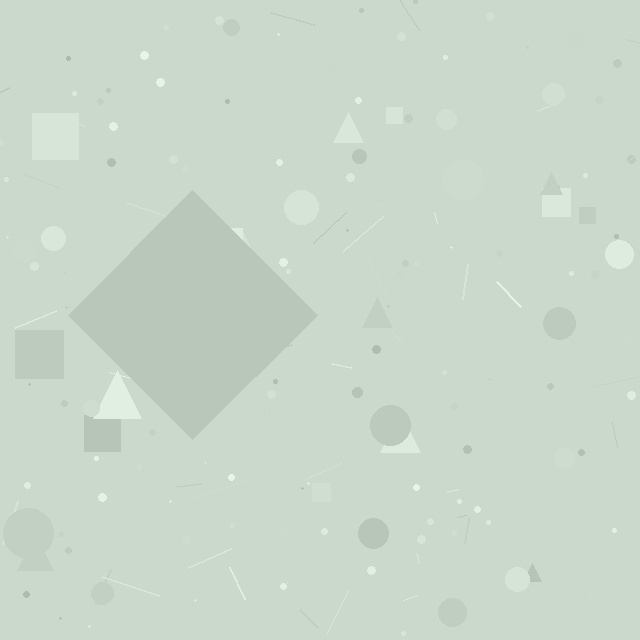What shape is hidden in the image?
A diamond is hidden in the image.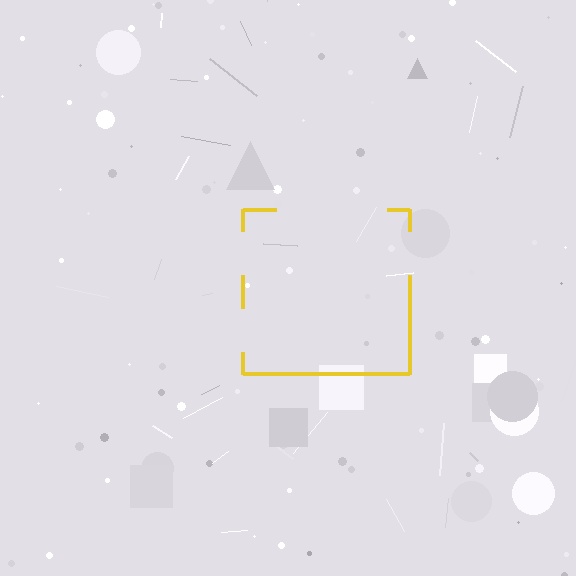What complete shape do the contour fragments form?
The contour fragments form a square.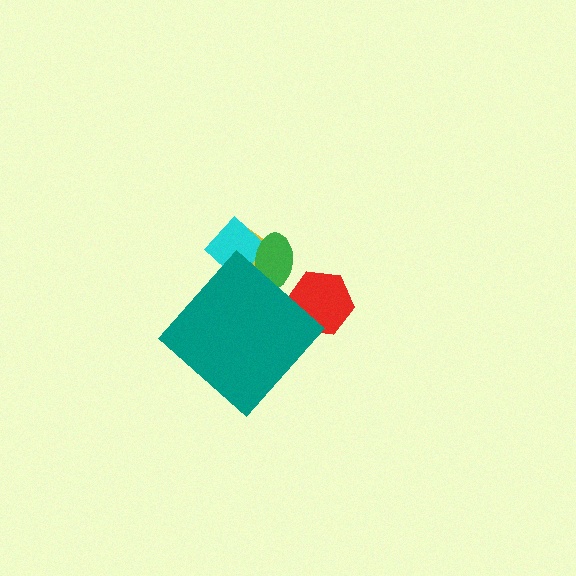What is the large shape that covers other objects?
A teal diamond.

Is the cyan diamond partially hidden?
Yes, the cyan diamond is partially hidden behind the teal diamond.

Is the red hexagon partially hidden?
Yes, the red hexagon is partially hidden behind the teal diamond.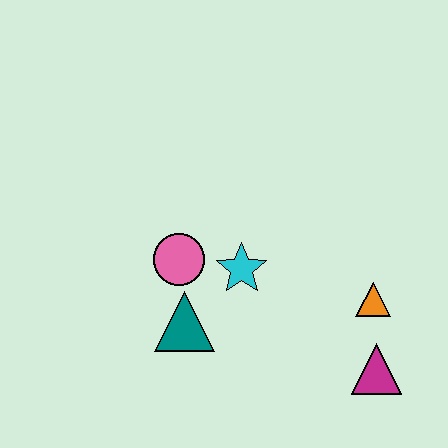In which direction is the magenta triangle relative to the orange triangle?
The magenta triangle is below the orange triangle.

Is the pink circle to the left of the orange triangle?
Yes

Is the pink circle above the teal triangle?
Yes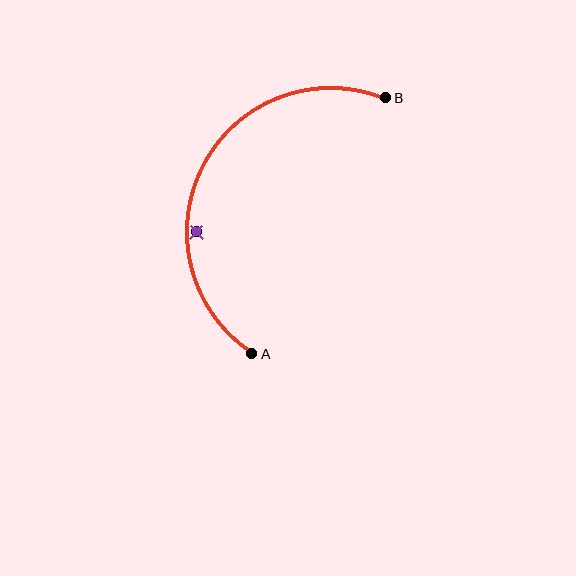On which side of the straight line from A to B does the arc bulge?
The arc bulges to the left of the straight line connecting A and B.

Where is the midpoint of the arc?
The arc midpoint is the point on the curve farthest from the straight line joining A and B. It sits to the left of that line.